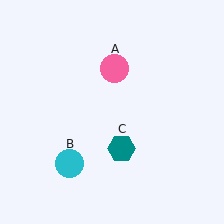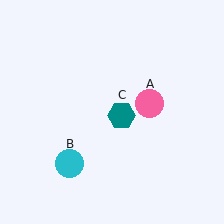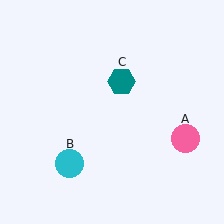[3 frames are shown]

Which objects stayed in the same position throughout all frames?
Cyan circle (object B) remained stationary.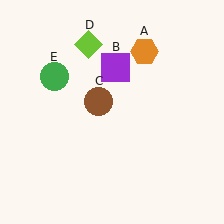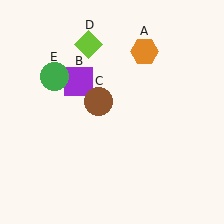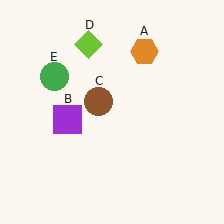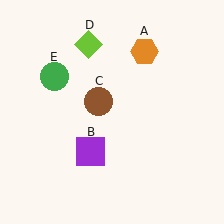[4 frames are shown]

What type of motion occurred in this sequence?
The purple square (object B) rotated counterclockwise around the center of the scene.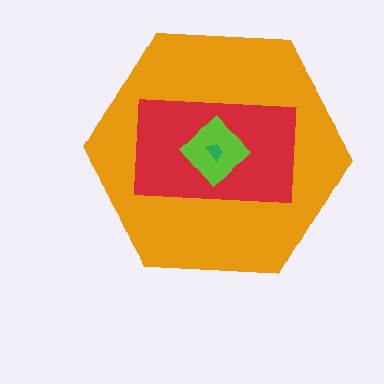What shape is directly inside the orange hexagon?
The red rectangle.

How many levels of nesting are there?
4.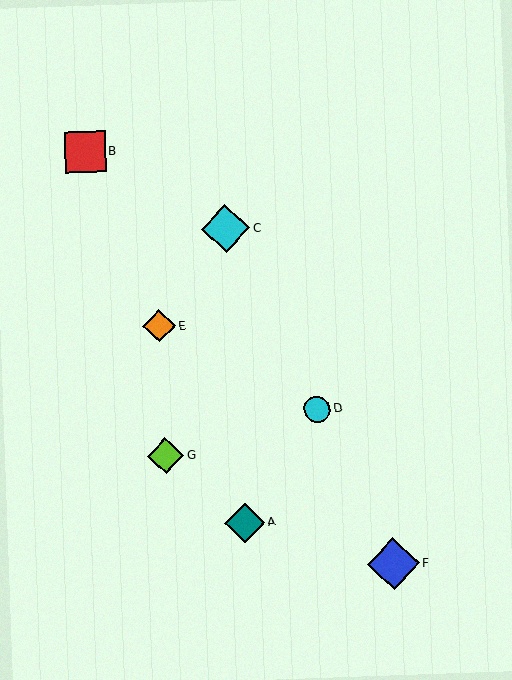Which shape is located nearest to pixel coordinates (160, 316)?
The orange diamond (labeled E) at (159, 326) is nearest to that location.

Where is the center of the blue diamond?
The center of the blue diamond is at (393, 564).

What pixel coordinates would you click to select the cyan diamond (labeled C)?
Click at (226, 229) to select the cyan diamond C.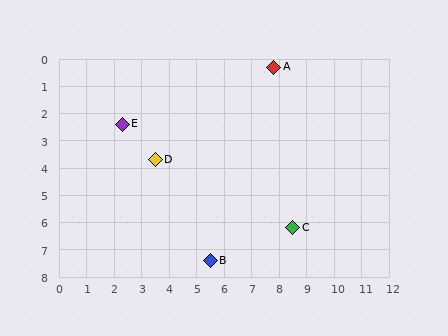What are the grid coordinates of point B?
Point B is at approximately (5.5, 7.4).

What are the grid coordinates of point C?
Point C is at approximately (8.5, 6.2).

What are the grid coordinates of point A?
Point A is at approximately (7.8, 0.3).